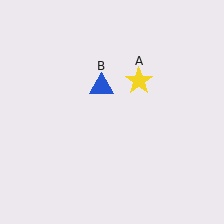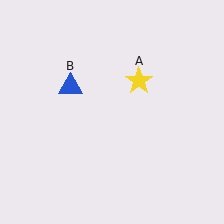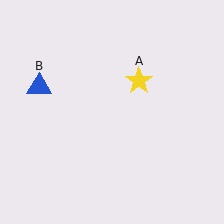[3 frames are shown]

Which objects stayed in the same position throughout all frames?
Yellow star (object A) remained stationary.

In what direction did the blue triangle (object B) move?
The blue triangle (object B) moved left.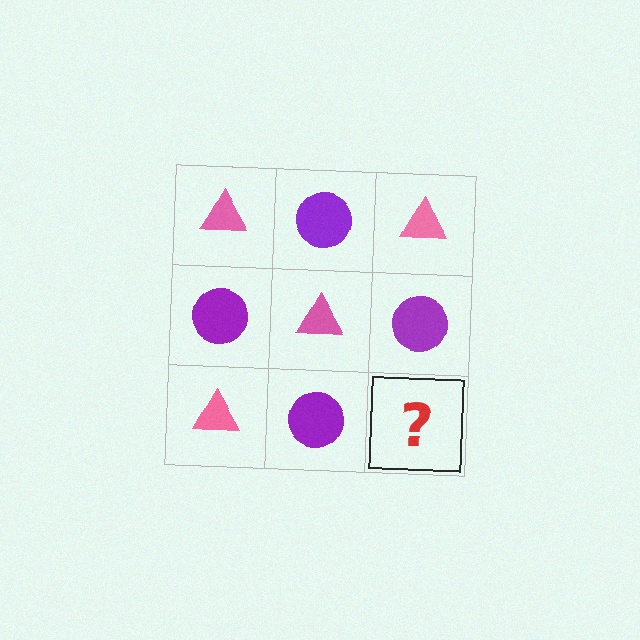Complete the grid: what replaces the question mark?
The question mark should be replaced with a pink triangle.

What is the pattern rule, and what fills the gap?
The rule is that it alternates pink triangle and purple circle in a checkerboard pattern. The gap should be filled with a pink triangle.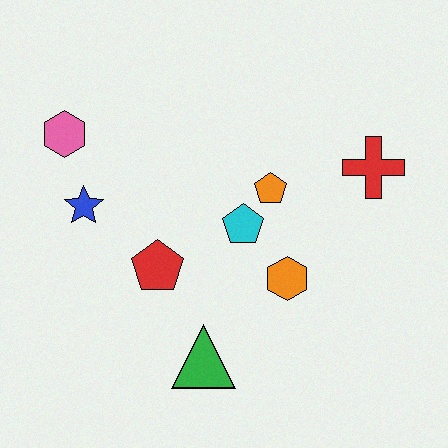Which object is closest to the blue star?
The pink hexagon is closest to the blue star.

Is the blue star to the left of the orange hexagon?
Yes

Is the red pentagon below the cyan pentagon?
Yes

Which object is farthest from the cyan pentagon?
The pink hexagon is farthest from the cyan pentagon.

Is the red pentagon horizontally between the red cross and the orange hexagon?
No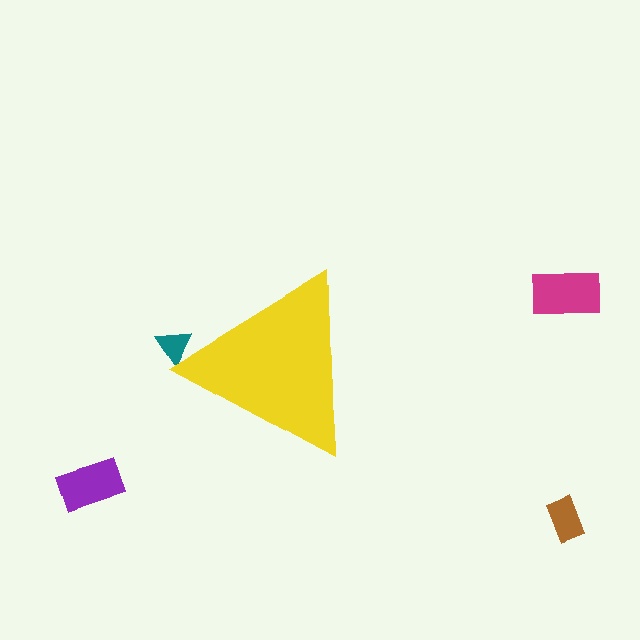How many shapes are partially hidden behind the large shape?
1 shape is partially hidden.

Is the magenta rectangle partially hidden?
No, the magenta rectangle is fully visible.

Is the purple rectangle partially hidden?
No, the purple rectangle is fully visible.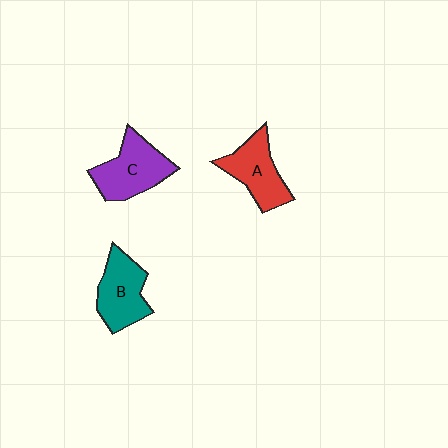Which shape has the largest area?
Shape C (purple).